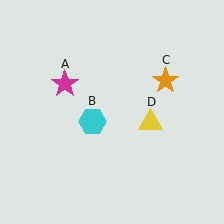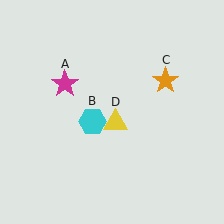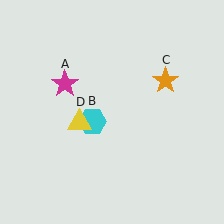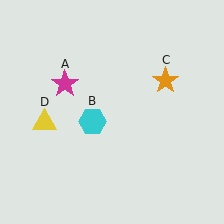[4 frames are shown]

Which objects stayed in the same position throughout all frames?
Magenta star (object A) and cyan hexagon (object B) and orange star (object C) remained stationary.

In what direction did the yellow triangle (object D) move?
The yellow triangle (object D) moved left.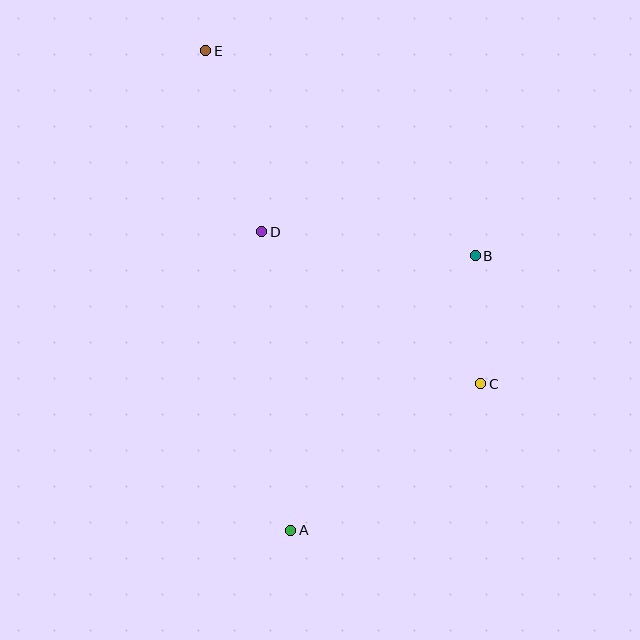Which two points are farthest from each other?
Points A and E are farthest from each other.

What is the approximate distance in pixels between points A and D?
The distance between A and D is approximately 300 pixels.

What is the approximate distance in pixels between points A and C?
The distance between A and C is approximately 240 pixels.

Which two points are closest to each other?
Points B and C are closest to each other.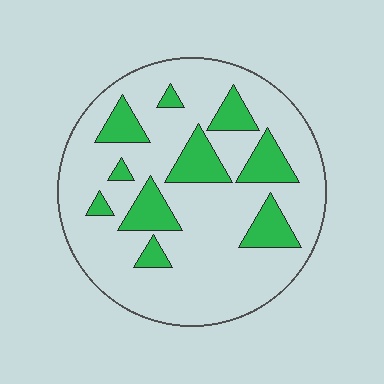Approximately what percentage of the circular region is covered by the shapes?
Approximately 20%.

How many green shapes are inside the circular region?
10.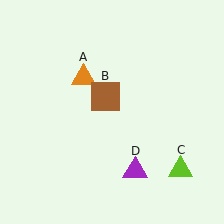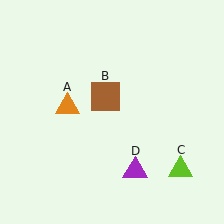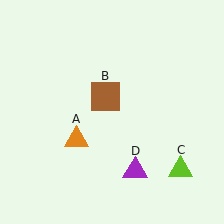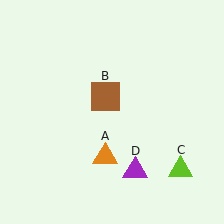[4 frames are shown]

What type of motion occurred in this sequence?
The orange triangle (object A) rotated counterclockwise around the center of the scene.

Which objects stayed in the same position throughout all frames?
Brown square (object B) and lime triangle (object C) and purple triangle (object D) remained stationary.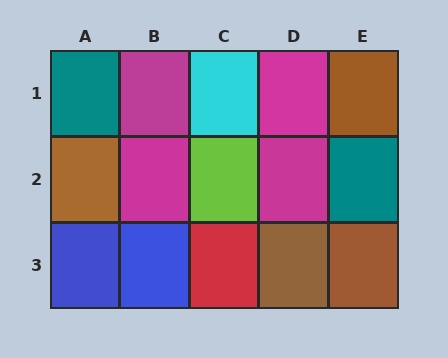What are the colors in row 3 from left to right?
Blue, blue, red, brown, brown.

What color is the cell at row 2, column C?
Lime.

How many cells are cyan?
1 cell is cyan.